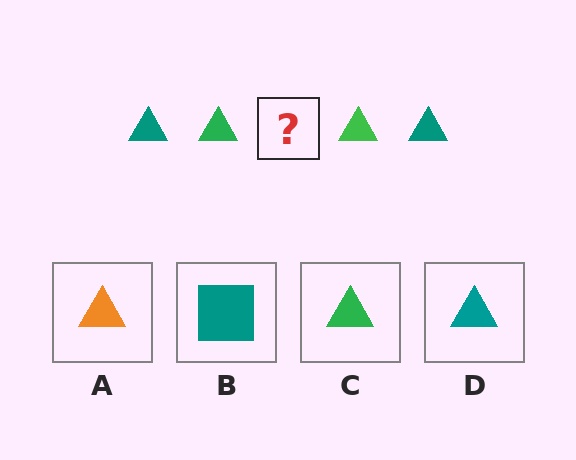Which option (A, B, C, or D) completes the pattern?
D.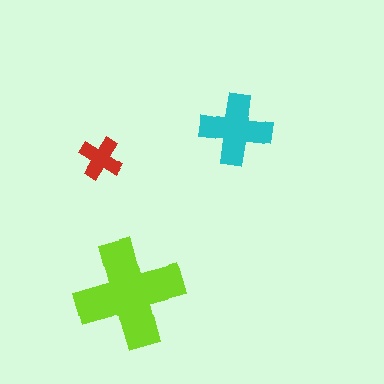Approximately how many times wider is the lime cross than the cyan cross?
About 1.5 times wider.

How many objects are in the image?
There are 3 objects in the image.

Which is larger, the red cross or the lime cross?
The lime one.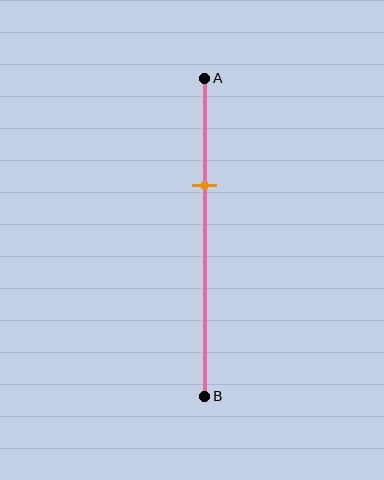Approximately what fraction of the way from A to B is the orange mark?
The orange mark is approximately 35% of the way from A to B.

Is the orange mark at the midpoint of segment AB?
No, the mark is at about 35% from A, not at the 50% midpoint.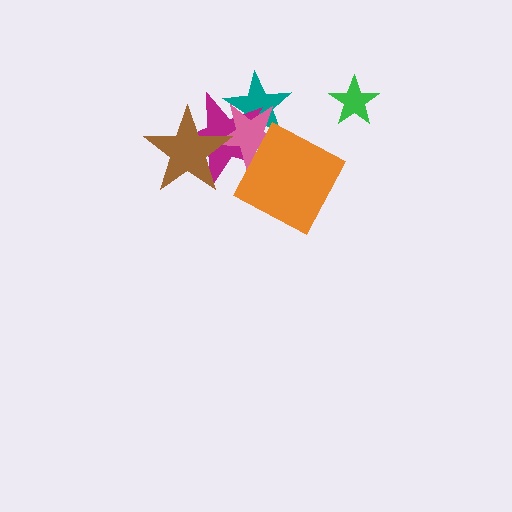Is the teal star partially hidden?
Yes, it is partially covered by another shape.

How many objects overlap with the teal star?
2 objects overlap with the teal star.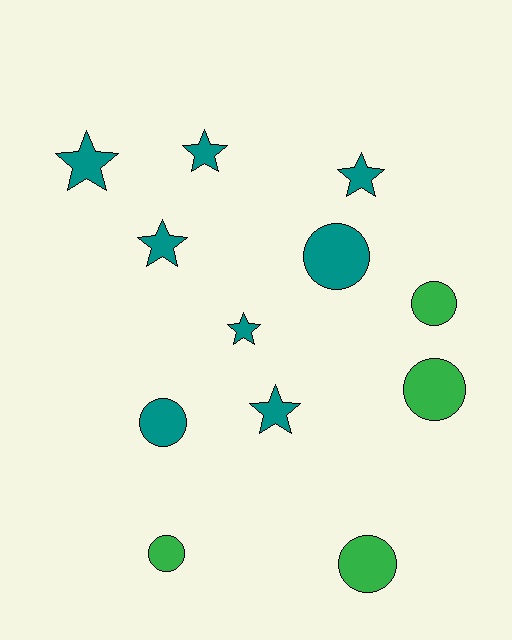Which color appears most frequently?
Teal, with 8 objects.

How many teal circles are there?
There are 2 teal circles.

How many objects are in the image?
There are 12 objects.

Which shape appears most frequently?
Circle, with 6 objects.